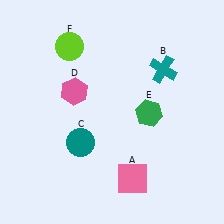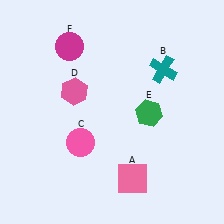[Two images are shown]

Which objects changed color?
C changed from teal to pink. F changed from lime to magenta.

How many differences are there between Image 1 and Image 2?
There are 2 differences between the two images.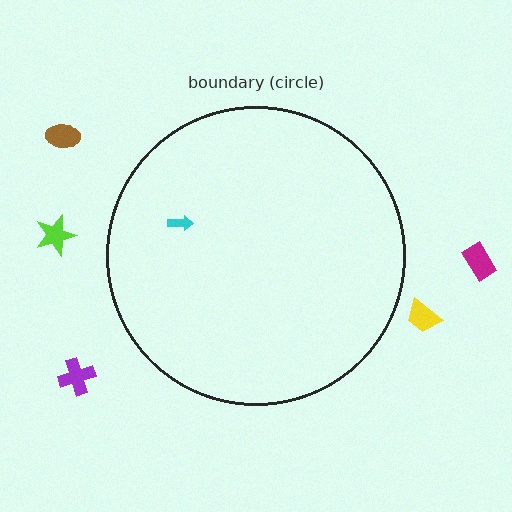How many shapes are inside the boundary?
1 inside, 5 outside.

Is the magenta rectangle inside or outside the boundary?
Outside.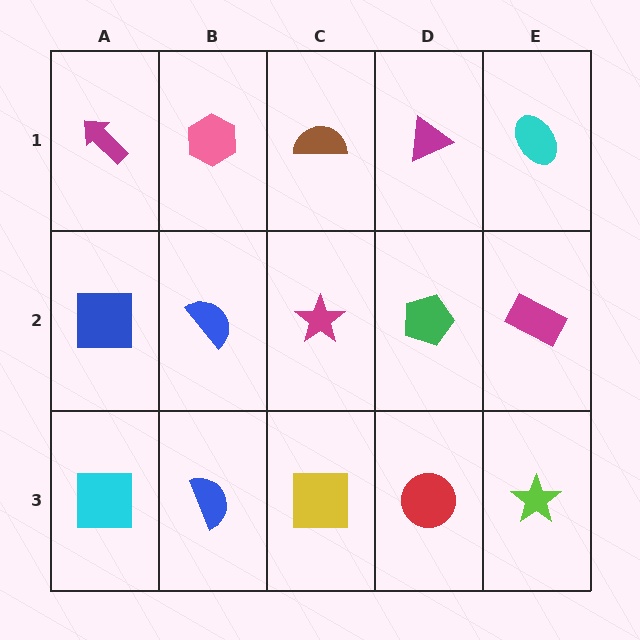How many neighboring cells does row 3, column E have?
2.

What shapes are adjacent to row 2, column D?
A magenta triangle (row 1, column D), a red circle (row 3, column D), a magenta star (row 2, column C), a magenta rectangle (row 2, column E).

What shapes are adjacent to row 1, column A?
A blue square (row 2, column A), a pink hexagon (row 1, column B).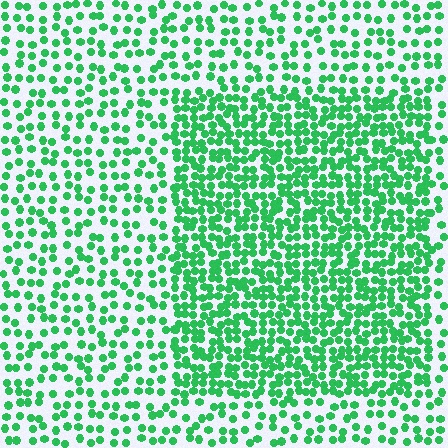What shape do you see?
I see a rectangle.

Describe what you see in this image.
The image contains small green elements arranged at two different densities. A rectangle-shaped region is visible where the elements are more densely packed than the surrounding area.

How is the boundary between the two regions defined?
The boundary is defined by a change in element density (approximately 2.0x ratio). All elements are the same color, size, and shape.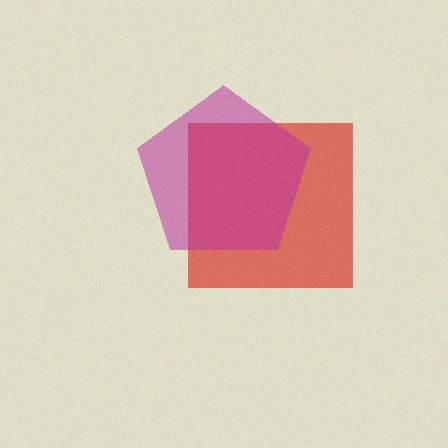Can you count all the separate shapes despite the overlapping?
Yes, there are 2 separate shapes.